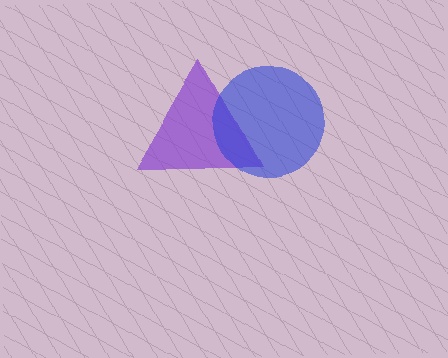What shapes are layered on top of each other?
The layered shapes are: a purple triangle, a blue circle.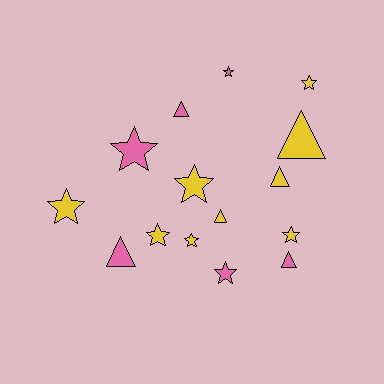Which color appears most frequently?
Yellow, with 9 objects.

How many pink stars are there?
There are 3 pink stars.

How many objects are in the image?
There are 15 objects.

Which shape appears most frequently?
Star, with 9 objects.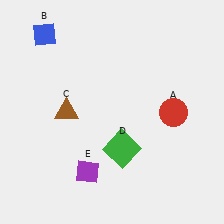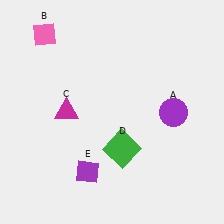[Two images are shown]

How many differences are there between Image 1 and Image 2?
There are 3 differences between the two images.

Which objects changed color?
A changed from red to purple. B changed from blue to pink. C changed from brown to magenta.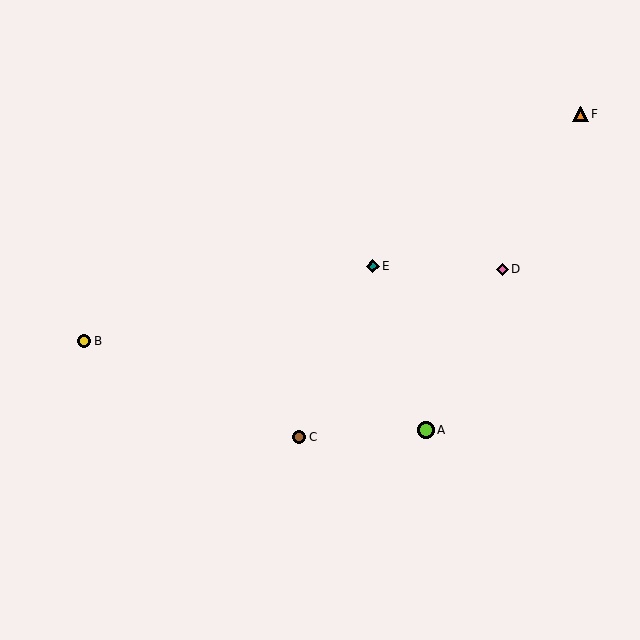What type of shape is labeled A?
Shape A is a lime circle.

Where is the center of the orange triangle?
The center of the orange triangle is at (580, 114).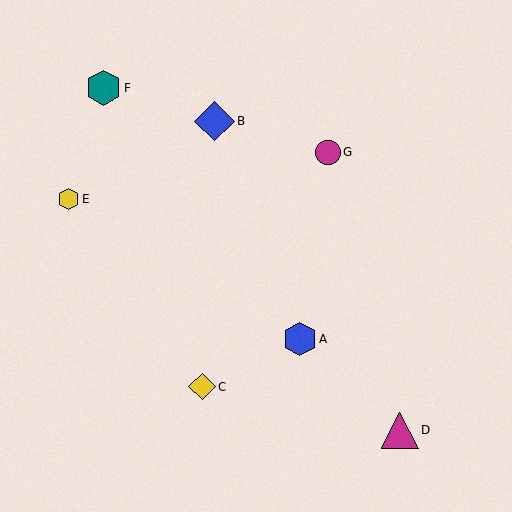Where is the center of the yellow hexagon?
The center of the yellow hexagon is at (69, 199).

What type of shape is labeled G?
Shape G is a magenta circle.